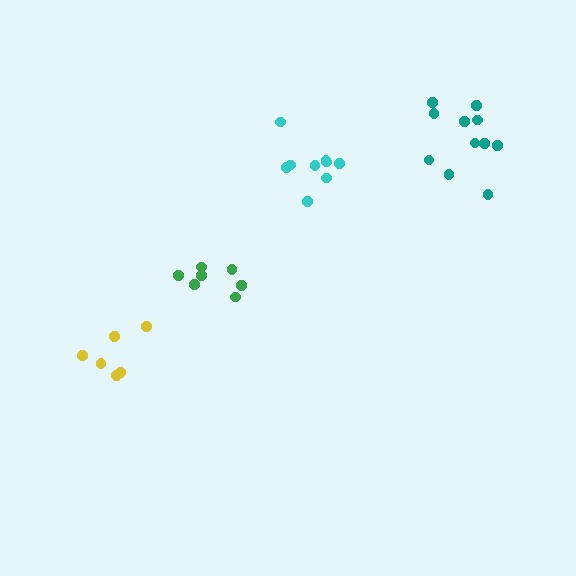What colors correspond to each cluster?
The clusters are colored: teal, yellow, green, cyan.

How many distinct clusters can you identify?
There are 4 distinct clusters.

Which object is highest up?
The teal cluster is topmost.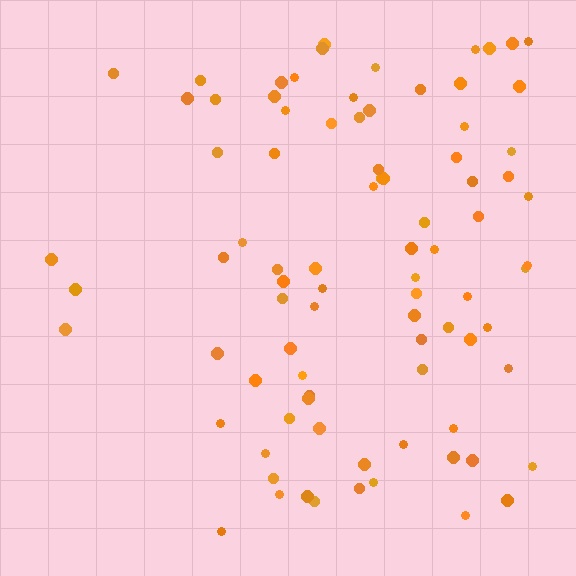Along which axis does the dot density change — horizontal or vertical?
Horizontal.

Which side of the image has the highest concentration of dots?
The right.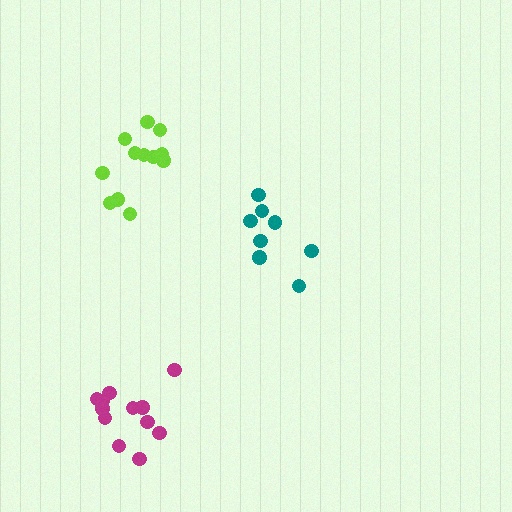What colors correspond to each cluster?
The clusters are colored: teal, magenta, lime.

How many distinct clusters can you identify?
There are 3 distinct clusters.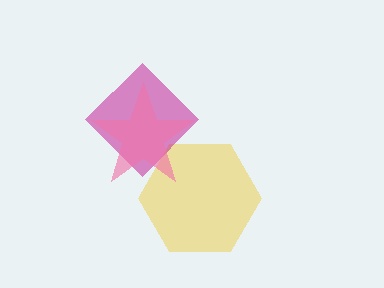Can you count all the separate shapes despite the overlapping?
Yes, there are 3 separate shapes.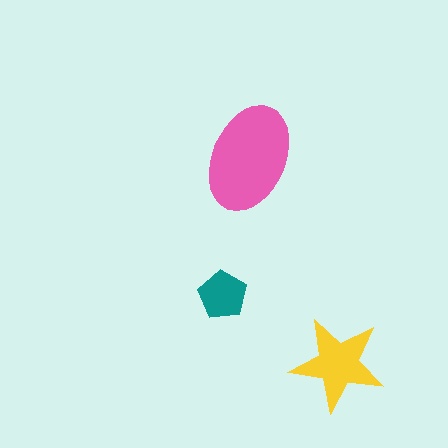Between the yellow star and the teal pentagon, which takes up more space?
The yellow star.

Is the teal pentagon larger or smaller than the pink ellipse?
Smaller.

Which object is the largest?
The pink ellipse.